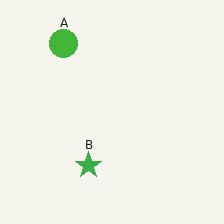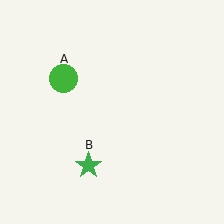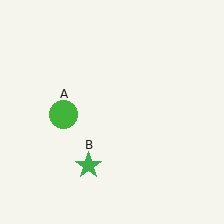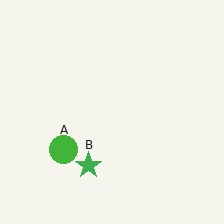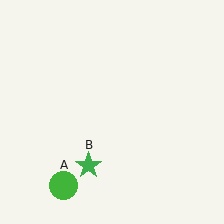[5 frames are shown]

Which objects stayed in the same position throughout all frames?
Green star (object B) remained stationary.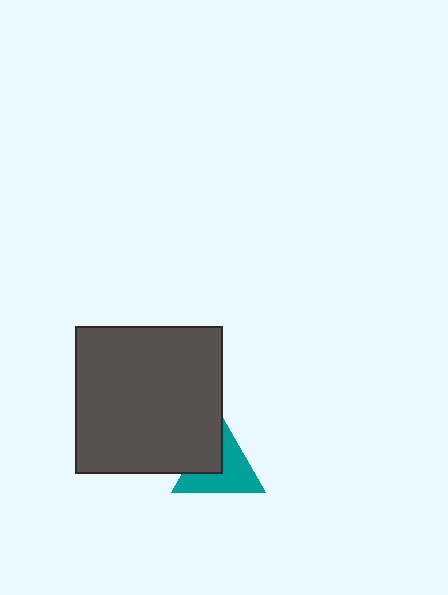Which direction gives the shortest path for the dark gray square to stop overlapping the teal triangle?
Moving toward the upper-left gives the shortest separation.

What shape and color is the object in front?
The object in front is a dark gray square.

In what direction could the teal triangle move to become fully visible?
The teal triangle could move toward the lower-right. That would shift it out from behind the dark gray square entirely.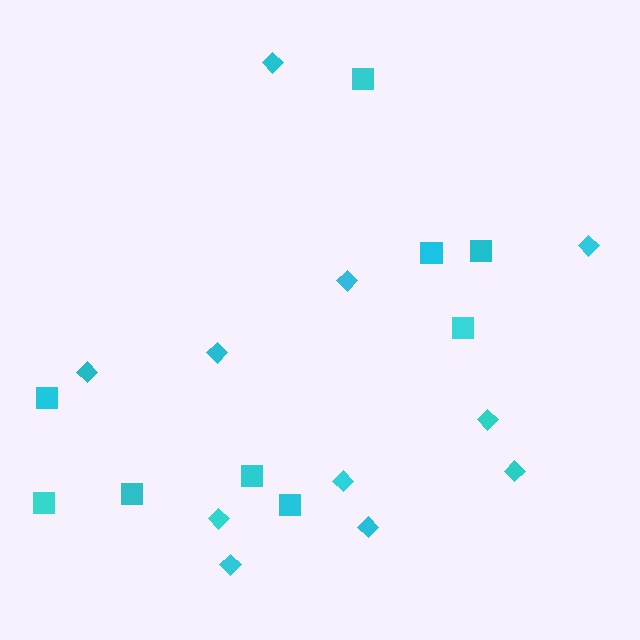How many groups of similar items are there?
There are 2 groups: one group of diamonds (11) and one group of squares (9).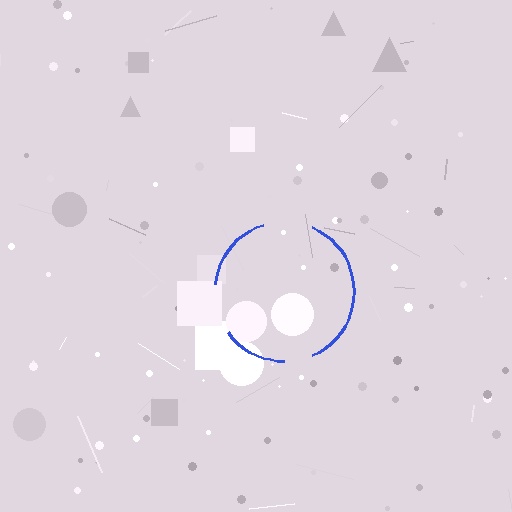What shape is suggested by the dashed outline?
The dashed outline suggests a circle.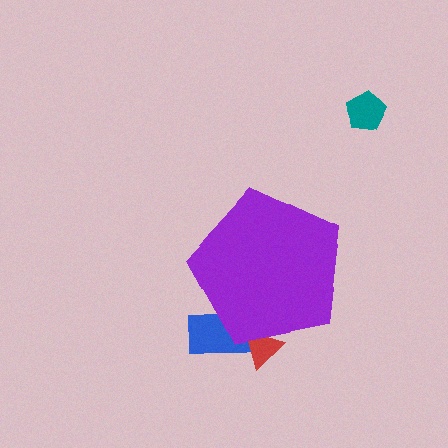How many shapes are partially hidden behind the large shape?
2 shapes are partially hidden.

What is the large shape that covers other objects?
A purple pentagon.